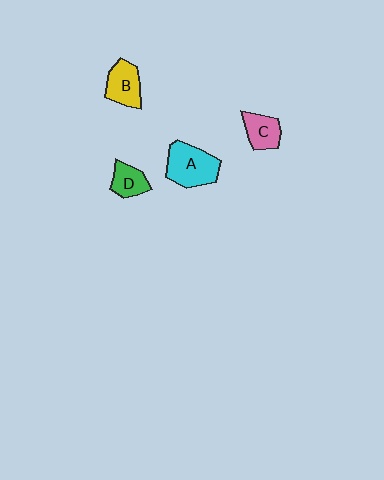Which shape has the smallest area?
Shape D (green).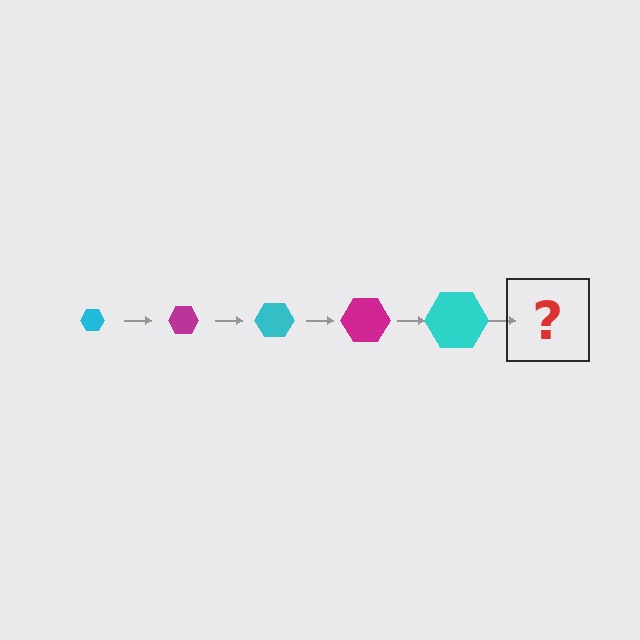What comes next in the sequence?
The next element should be a magenta hexagon, larger than the previous one.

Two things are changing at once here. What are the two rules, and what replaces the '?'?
The two rules are that the hexagon grows larger each step and the color cycles through cyan and magenta. The '?' should be a magenta hexagon, larger than the previous one.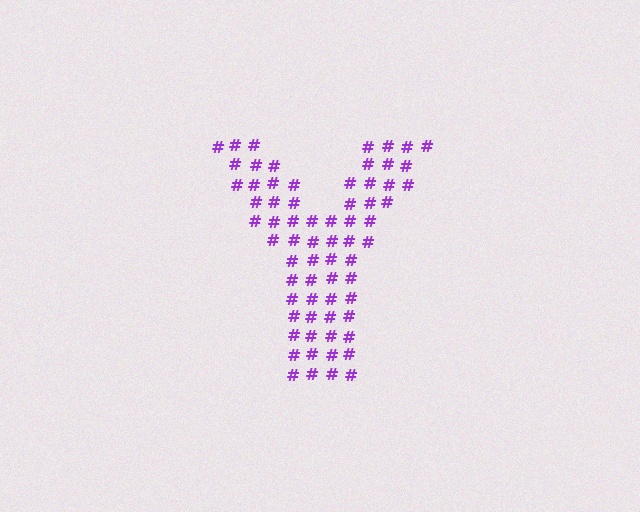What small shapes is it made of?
It is made of small hash symbols.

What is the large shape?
The large shape is the letter Y.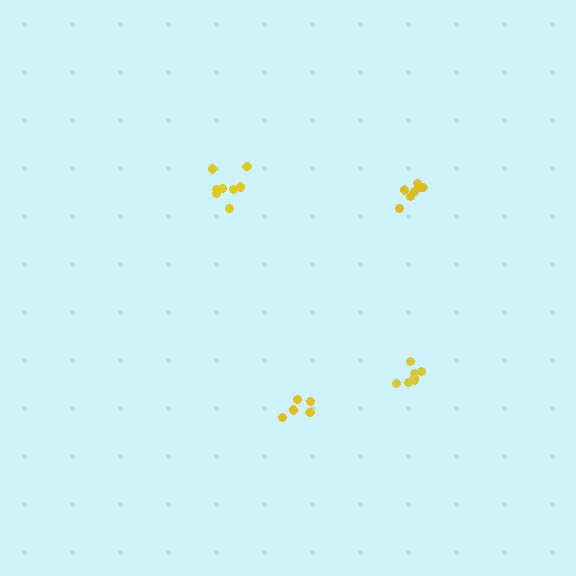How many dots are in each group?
Group 1: 7 dots, Group 2: 5 dots, Group 3: 7 dots, Group 4: 8 dots (27 total).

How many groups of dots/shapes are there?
There are 4 groups.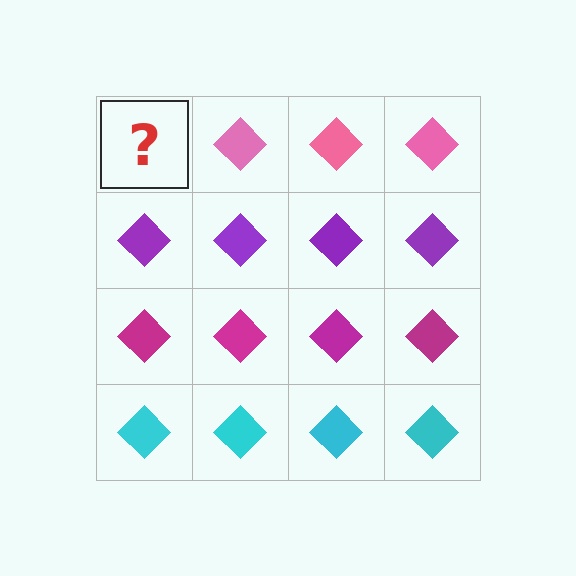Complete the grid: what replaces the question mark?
The question mark should be replaced with a pink diamond.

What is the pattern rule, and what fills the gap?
The rule is that each row has a consistent color. The gap should be filled with a pink diamond.